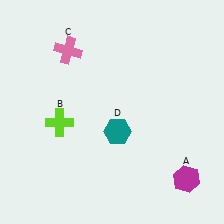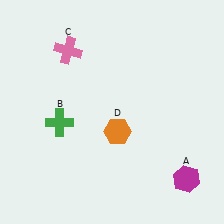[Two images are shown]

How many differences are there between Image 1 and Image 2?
There are 2 differences between the two images.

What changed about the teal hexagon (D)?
In Image 1, D is teal. In Image 2, it changed to orange.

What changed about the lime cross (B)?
In Image 1, B is lime. In Image 2, it changed to green.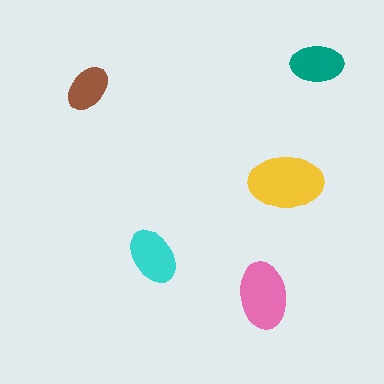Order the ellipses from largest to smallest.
the yellow one, the pink one, the cyan one, the teal one, the brown one.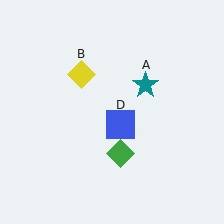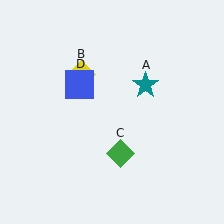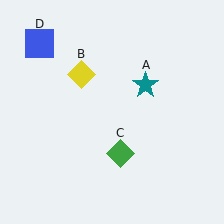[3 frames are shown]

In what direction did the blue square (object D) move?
The blue square (object D) moved up and to the left.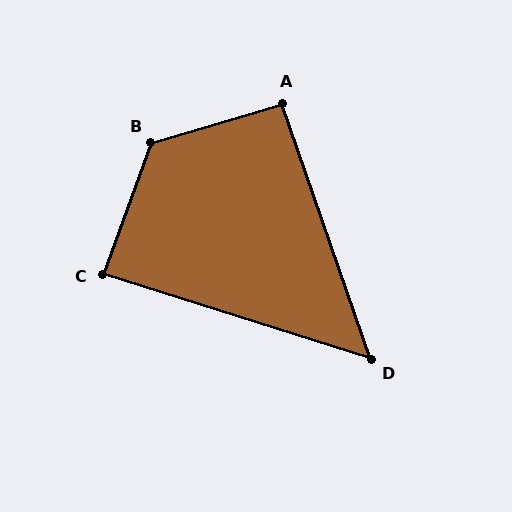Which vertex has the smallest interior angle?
D, at approximately 53 degrees.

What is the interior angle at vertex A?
Approximately 93 degrees (approximately right).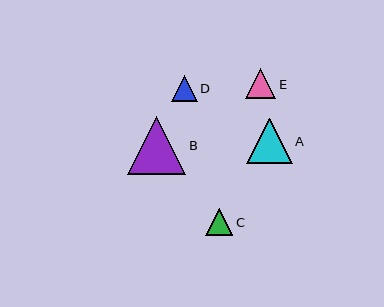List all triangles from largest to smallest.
From largest to smallest: B, A, E, C, D.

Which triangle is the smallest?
Triangle D is the smallest with a size of approximately 25 pixels.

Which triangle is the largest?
Triangle B is the largest with a size of approximately 58 pixels.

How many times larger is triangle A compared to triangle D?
Triangle A is approximately 1.8 times the size of triangle D.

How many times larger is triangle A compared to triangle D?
Triangle A is approximately 1.8 times the size of triangle D.